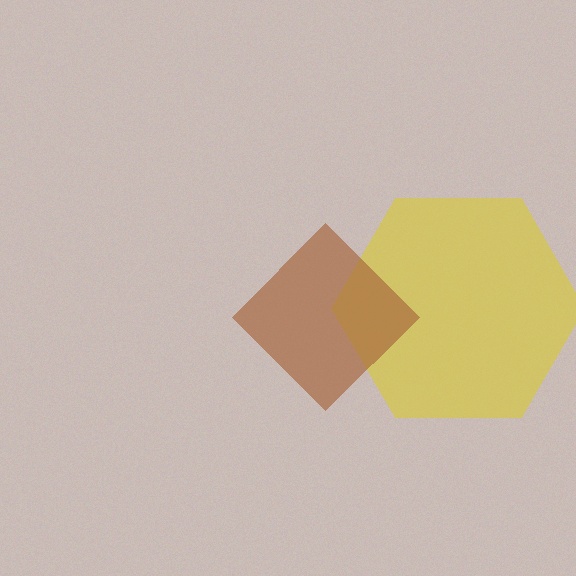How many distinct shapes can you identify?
There are 2 distinct shapes: a yellow hexagon, a brown diamond.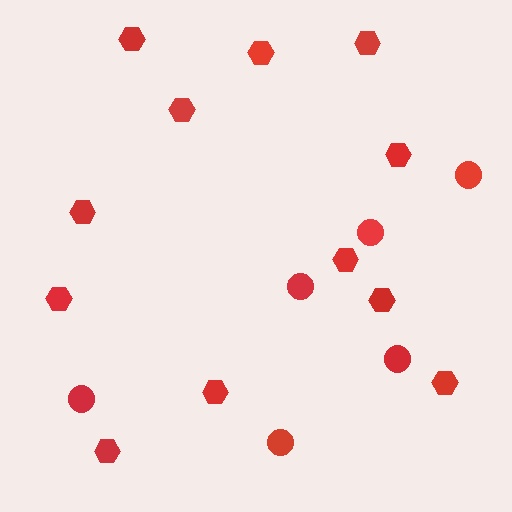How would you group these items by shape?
There are 2 groups: one group of circles (6) and one group of hexagons (12).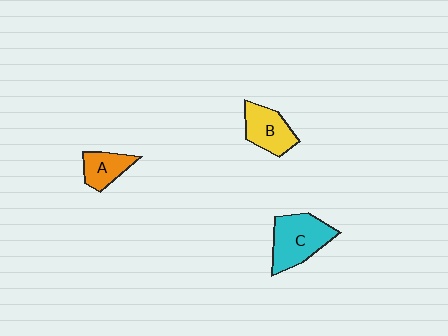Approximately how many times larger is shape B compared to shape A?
Approximately 1.3 times.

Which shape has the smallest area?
Shape A (orange).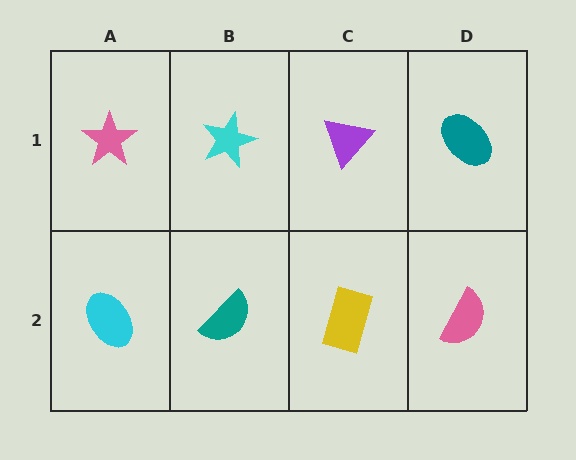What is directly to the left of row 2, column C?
A teal semicircle.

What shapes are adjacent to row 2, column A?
A pink star (row 1, column A), a teal semicircle (row 2, column B).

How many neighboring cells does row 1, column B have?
3.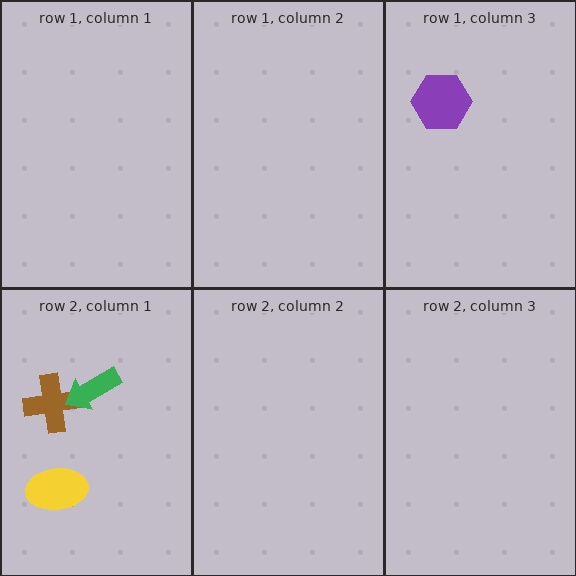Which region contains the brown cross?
The row 2, column 1 region.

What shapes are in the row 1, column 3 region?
The purple hexagon.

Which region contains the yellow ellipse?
The row 2, column 1 region.